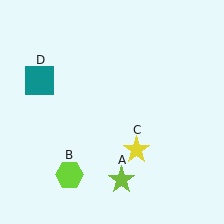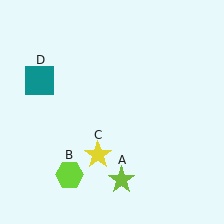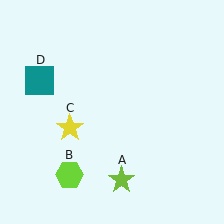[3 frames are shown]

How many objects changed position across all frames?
1 object changed position: yellow star (object C).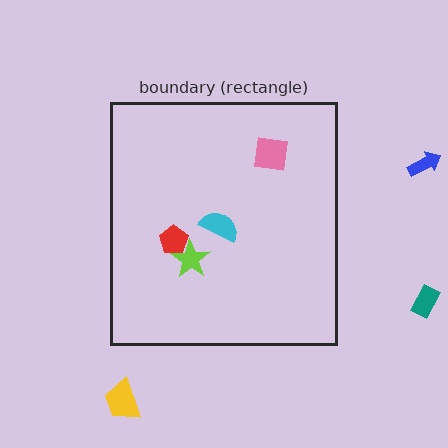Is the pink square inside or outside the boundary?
Inside.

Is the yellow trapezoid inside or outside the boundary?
Outside.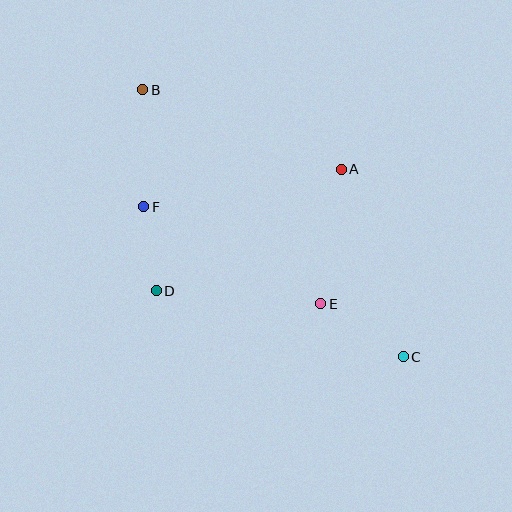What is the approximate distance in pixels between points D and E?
The distance between D and E is approximately 165 pixels.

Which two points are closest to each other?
Points D and F are closest to each other.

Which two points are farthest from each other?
Points B and C are farthest from each other.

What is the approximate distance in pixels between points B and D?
The distance between B and D is approximately 201 pixels.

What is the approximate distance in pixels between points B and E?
The distance between B and E is approximately 279 pixels.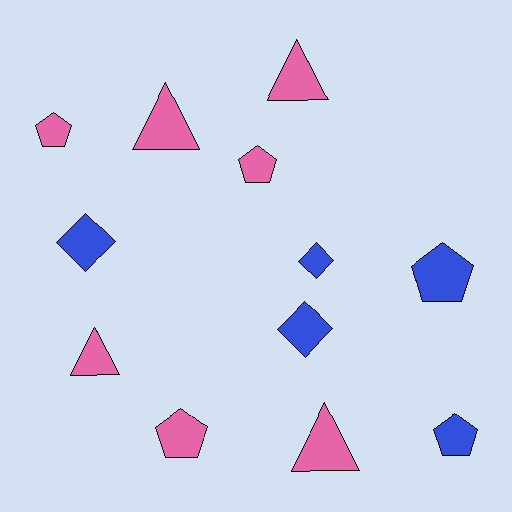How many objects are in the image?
There are 12 objects.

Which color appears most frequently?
Pink, with 7 objects.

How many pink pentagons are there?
There are 3 pink pentagons.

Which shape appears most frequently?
Pentagon, with 5 objects.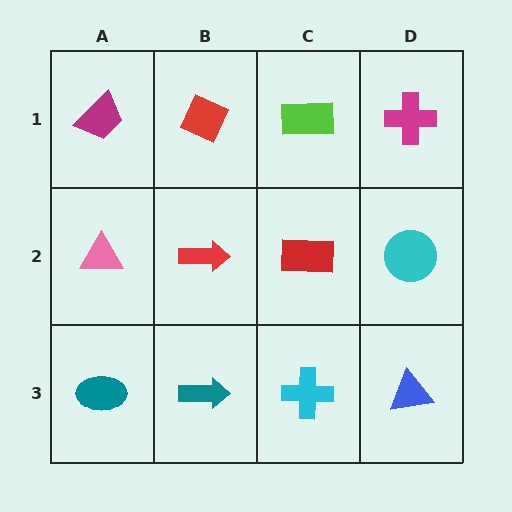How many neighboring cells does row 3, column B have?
3.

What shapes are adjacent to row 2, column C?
A lime rectangle (row 1, column C), a cyan cross (row 3, column C), a red arrow (row 2, column B), a cyan circle (row 2, column D).